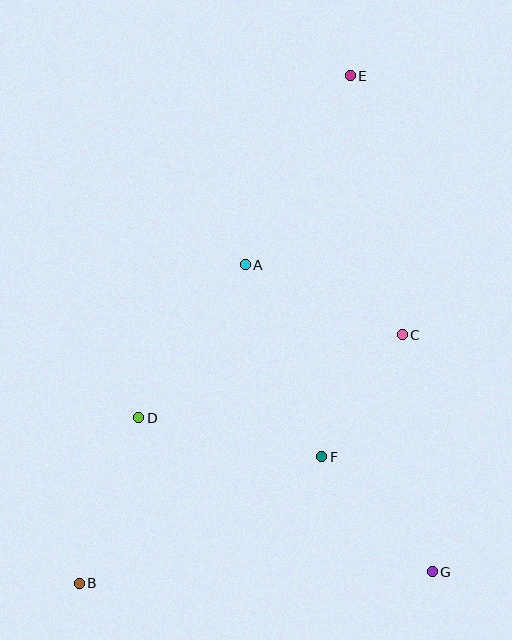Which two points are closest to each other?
Points C and F are closest to each other.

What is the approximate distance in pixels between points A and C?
The distance between A and C is approximately 172 pixels.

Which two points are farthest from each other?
Points B and E are farthest from each other.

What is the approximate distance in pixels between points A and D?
The distance between A and D is approximately 187 pixels.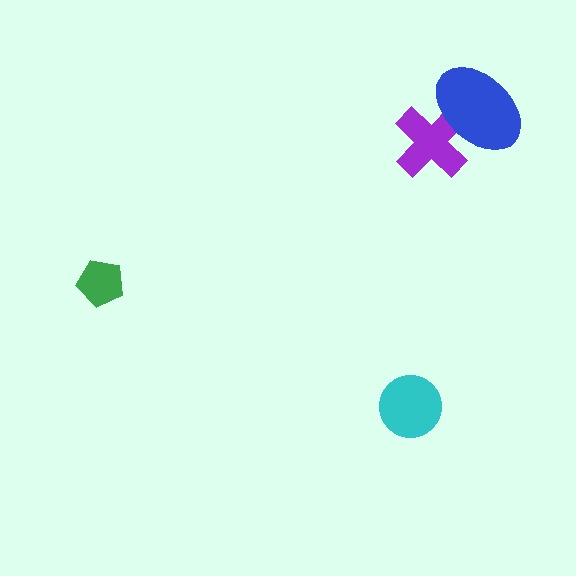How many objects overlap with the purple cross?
1 object overlaps with the purple cross.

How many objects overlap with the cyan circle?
0 objects overlap with the cyan circle.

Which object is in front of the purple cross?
The blue ellipse is in front of the purple cross.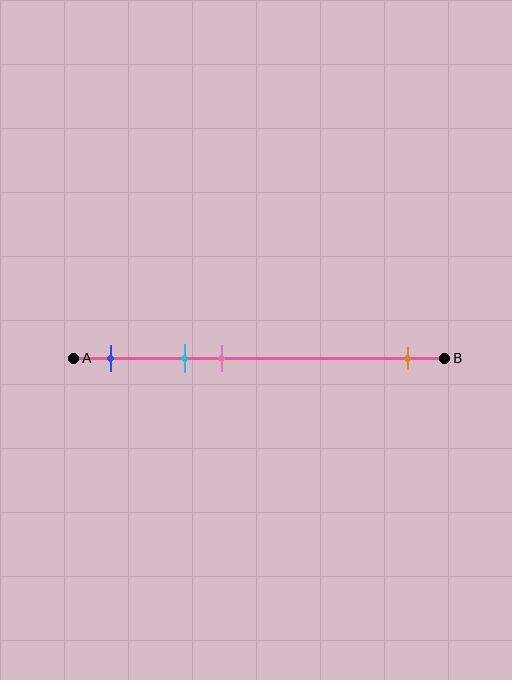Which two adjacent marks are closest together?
The cyan and pink marks are the closest adjacent pair.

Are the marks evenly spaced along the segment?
No, the marks are not evenly spaced.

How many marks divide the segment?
There are 4 marks dividing the segment.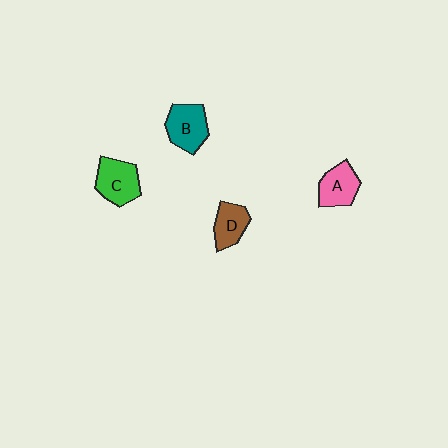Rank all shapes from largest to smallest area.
From largest to smallest: C (green), B (teal), A (pink), D (brown).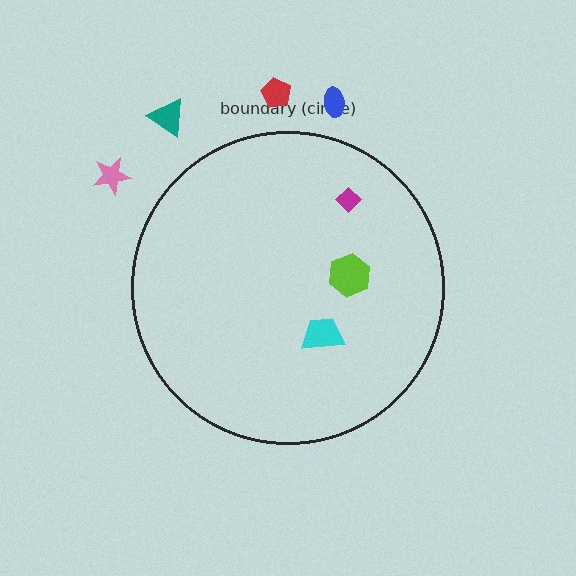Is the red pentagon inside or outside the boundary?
Outside.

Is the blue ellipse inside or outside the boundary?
Outside.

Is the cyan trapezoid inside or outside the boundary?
Inside.